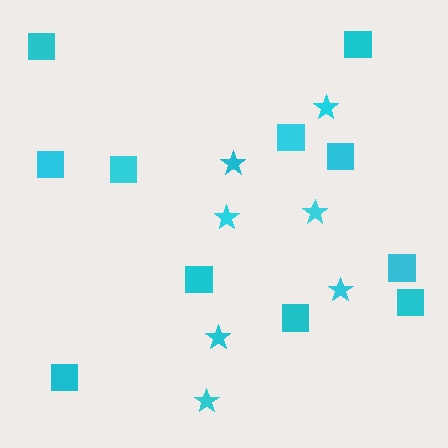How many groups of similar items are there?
There are 2 groups: one group of stars (7) and one group of squares (11).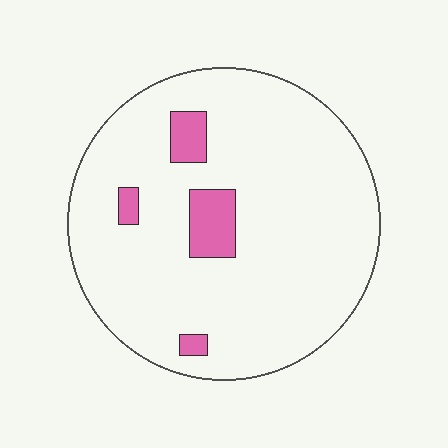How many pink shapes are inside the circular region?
4.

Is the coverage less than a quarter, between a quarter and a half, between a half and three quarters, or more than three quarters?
Less than a quarter.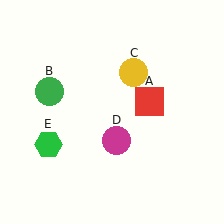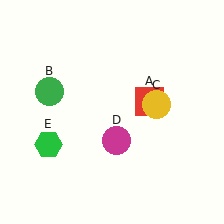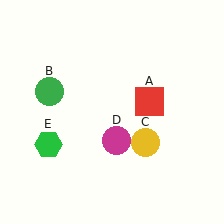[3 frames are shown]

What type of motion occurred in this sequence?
The yellow circle (object C) rotated clockwise around the center of the scene.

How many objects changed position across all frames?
1 object changed position: yellow circle (object C).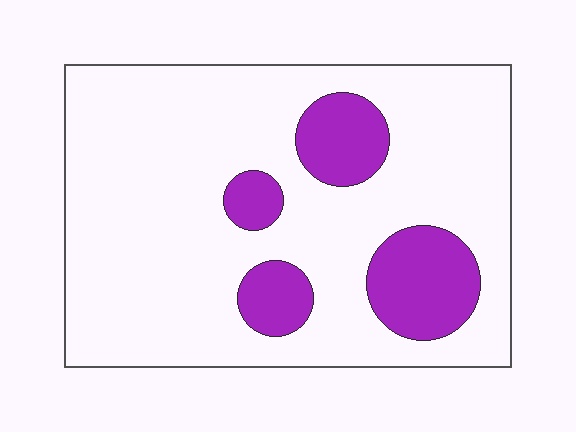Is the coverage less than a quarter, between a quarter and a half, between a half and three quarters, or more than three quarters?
Less than a quarter.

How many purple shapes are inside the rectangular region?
4.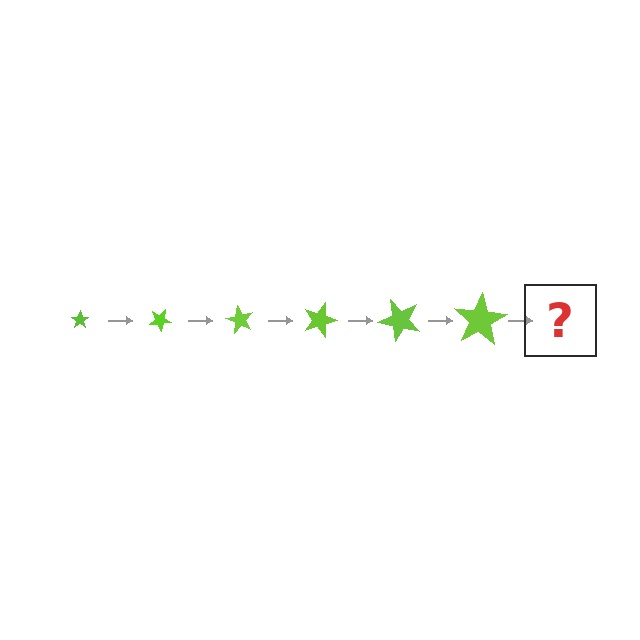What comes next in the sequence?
The next element should be a star, larger than the previous one and rotated 180 degrees from the start.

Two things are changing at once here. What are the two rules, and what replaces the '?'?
The two rules are that the star grows larger each step and it rotates 30 degrees each step. The '?' should be a star, larger than the previous one and rotated 180 degrees from the start.